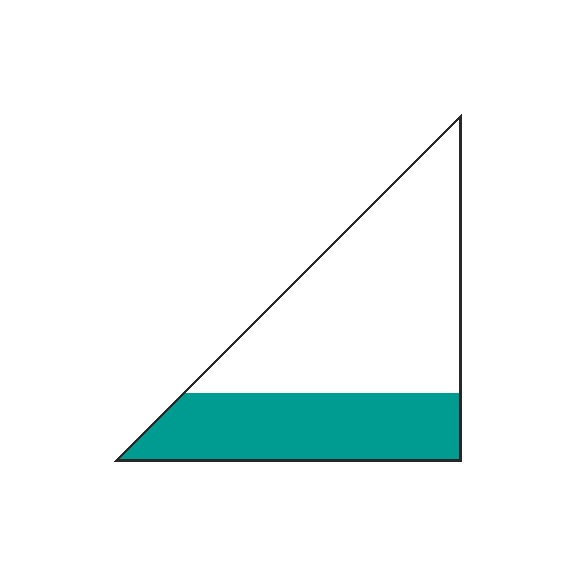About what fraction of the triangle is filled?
About three eighths (3/8).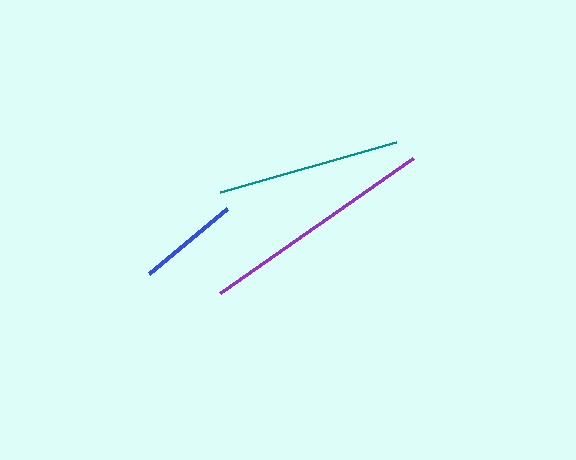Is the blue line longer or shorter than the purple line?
The purple line is longer than the blue line.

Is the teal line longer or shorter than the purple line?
The purple line is longer than the teal line.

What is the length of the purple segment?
The purple segment is approximately 236 pixels long.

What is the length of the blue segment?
The blue segment is approximately 102 pixels long.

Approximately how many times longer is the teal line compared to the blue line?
The teal line is approximately 1.8 times the length of the blue line.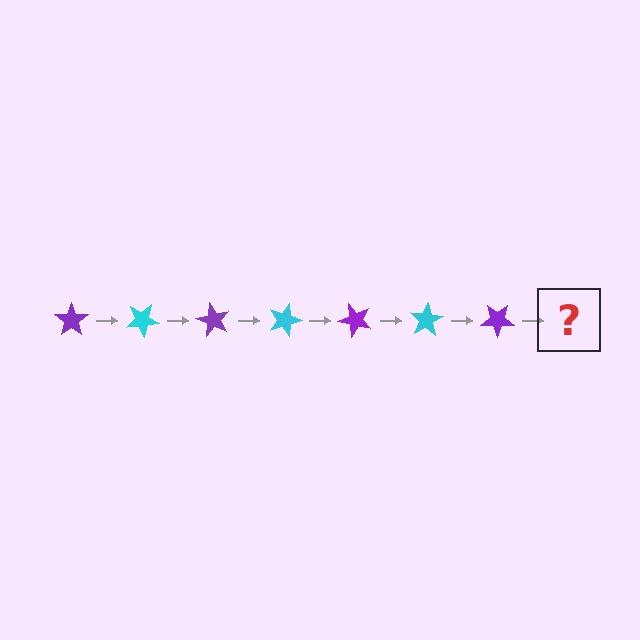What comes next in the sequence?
The next element should be a cyan star, rotated 210 degrees from the start.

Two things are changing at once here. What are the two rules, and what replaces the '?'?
The two rules are that it rotates 30 degrees each step and the color cycles through purple and cyan. The '?' should be a cyan star, rotated 210 degrees from the start.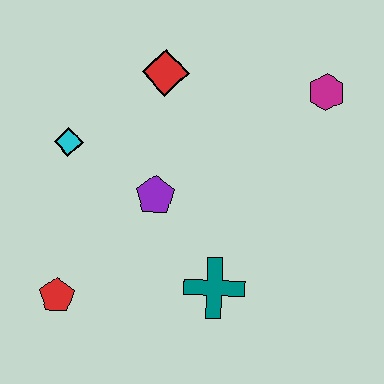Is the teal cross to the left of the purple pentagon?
No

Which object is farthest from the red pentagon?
The magenta hexagon is farthest from the red pentagon.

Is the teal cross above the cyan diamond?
No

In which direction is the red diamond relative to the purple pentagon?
The red diamond is above the purple pentagon.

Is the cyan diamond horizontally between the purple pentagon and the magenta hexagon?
No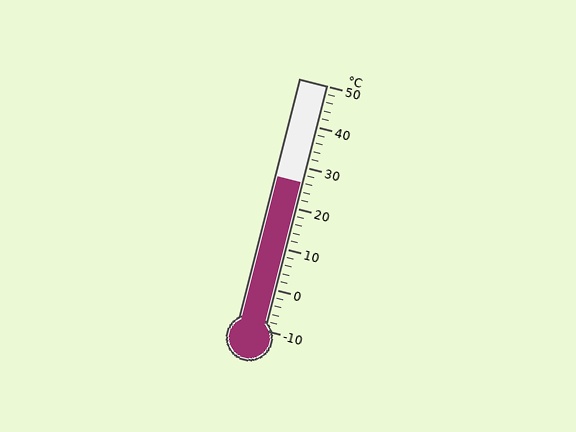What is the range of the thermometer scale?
The thermometer scale ranges from -10°C to 50°C.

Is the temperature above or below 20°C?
The temperature is above 20°C.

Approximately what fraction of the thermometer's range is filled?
The thermometer is filled to approximately 60% of its range.